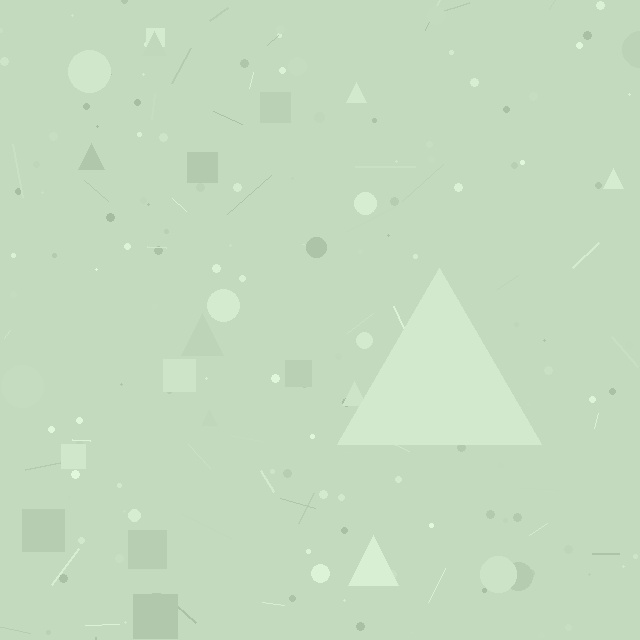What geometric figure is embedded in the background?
A triangle is embedded in the background.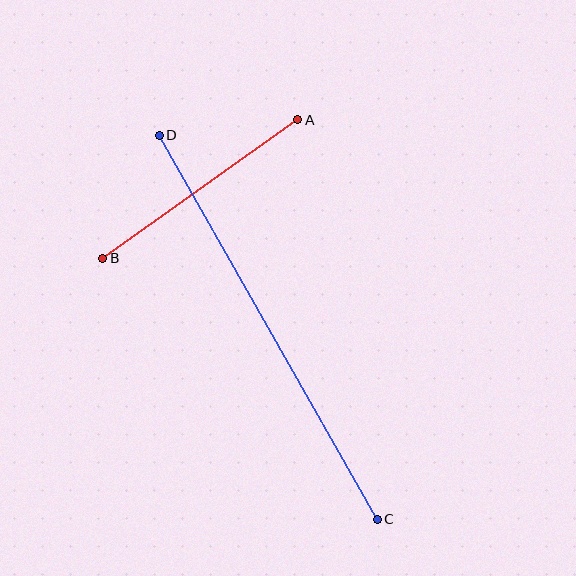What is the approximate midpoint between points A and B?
The midpoint is at approximately (200, 189) pixels.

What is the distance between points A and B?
The distance is approximately 239 pixels.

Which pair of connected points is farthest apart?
Points C and D are farthest apart.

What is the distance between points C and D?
The distance is approximately 442 pixels.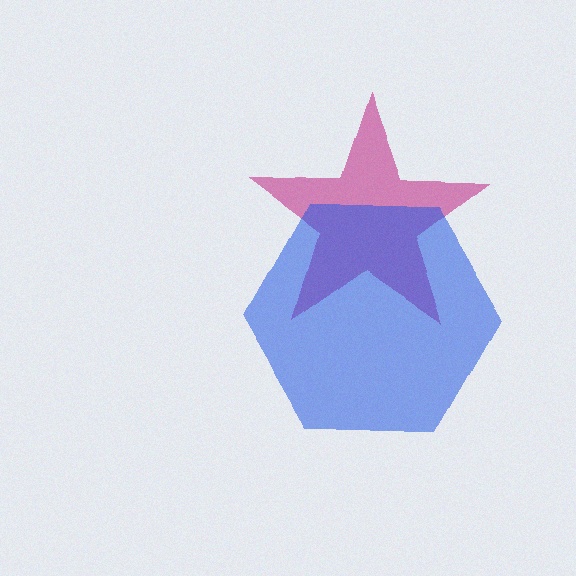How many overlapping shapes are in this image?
There are 2 overlapping shapes in the image.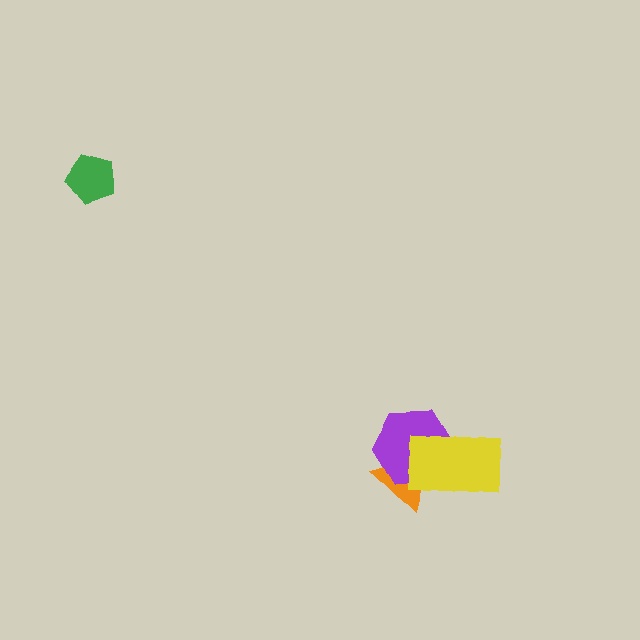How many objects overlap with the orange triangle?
2 objects overlap with the orange triangle.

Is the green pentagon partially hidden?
No, no other shape covers it.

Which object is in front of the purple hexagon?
The yellow rectangle is in front of the purple hexagon.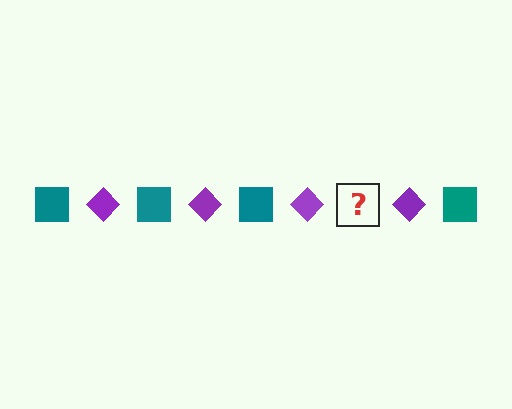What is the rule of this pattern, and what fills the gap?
The rule is that the pattern alternates between teal square and purple diamond. The gap should be filled with a teal square.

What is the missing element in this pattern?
The missing element is a teal square.